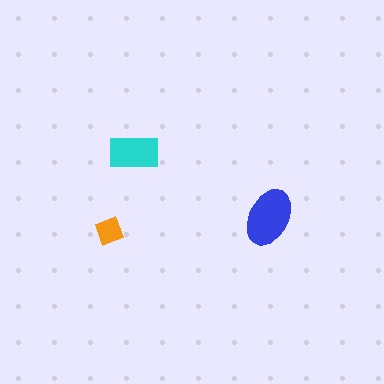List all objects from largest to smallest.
The blue ellipse, the cyan rectangle, the orange diamond.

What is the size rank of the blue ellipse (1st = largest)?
1st.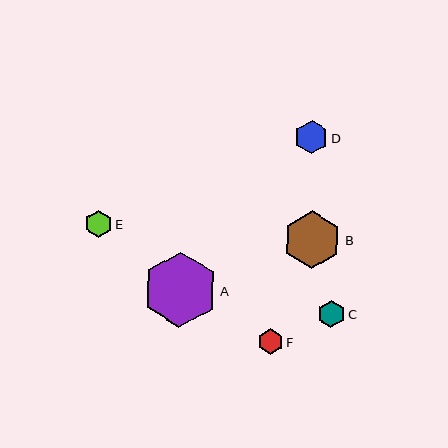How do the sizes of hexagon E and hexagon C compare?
Hexagon E and hexagon C are approximately the same size.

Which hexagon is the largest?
Hexagon A is the largest with a size of approximately 75 pixels.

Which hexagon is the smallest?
Hexagon F is the smallest with a size of approximately 26 pixels.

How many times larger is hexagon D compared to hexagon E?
Hexagon D is approximately 1.2 times the size of hexagon E.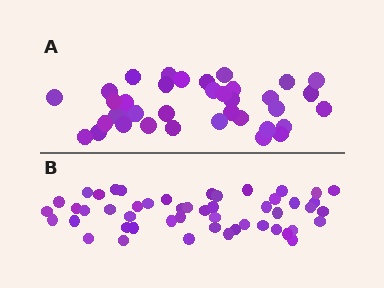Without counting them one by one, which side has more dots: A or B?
Region B (the bottom region) has more dots.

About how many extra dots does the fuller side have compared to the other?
Region B has approximately 15 more dots than region A.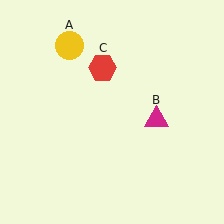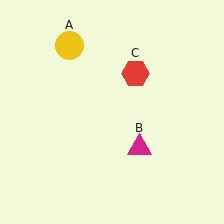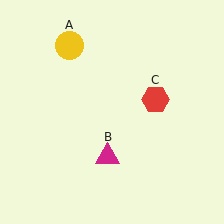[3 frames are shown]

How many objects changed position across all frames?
2 objects changed position: magenta triangle (object B), red hexagon (object C).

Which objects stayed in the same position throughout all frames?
Yellow circle (object A) remained stationary.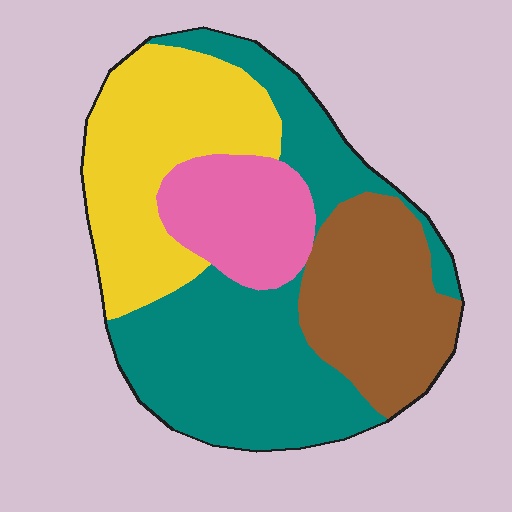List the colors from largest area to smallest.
From largest to smallest: teal, yellow, brown, pink.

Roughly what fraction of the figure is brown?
Brown covers 21% of the figure.